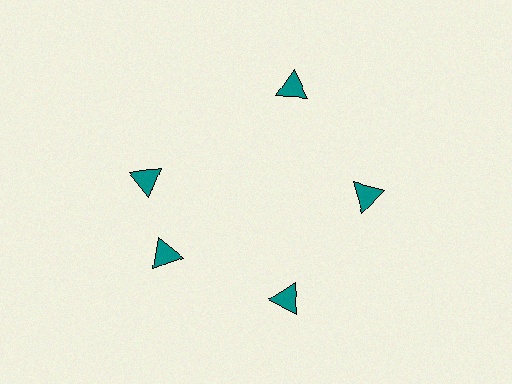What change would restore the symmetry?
The symmetry would be restored by rotating it back into even spacing with its neighbors so that all 5 triangles sit at equal angles and equal distance from the center.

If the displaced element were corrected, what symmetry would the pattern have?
It would have 5-fold rotational symmetry — the pattern would map onto itself every 72 degrees.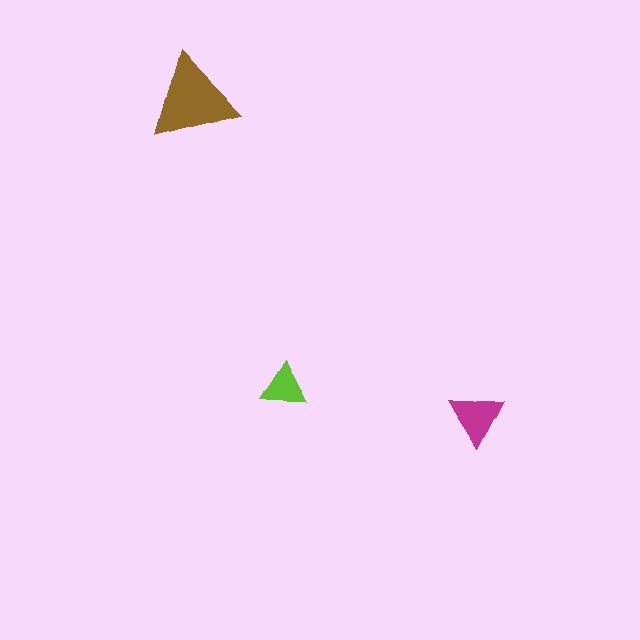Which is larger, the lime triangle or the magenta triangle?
The magenta one.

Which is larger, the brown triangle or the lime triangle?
The brown one.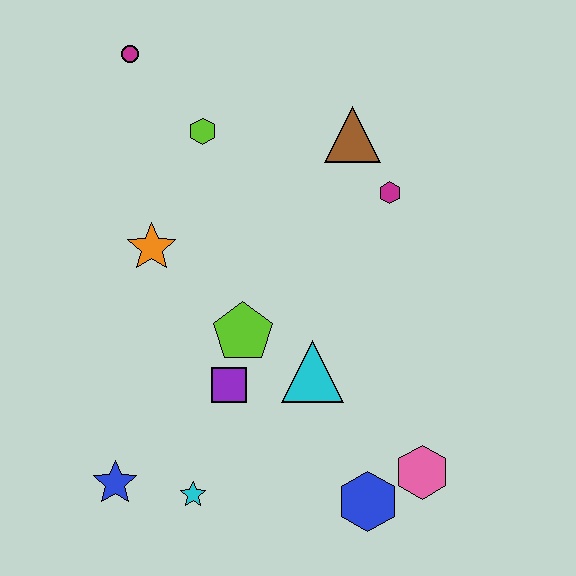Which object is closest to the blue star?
The cyan star is closest to the blue star.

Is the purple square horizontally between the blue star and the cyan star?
No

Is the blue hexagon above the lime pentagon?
No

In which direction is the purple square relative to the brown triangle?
The purple square is below the brown triangle.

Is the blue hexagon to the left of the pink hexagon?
Yes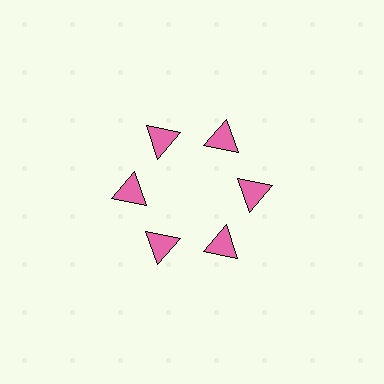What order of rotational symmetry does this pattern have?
This pattern has 6-fold rotational symmetry.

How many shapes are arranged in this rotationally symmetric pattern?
There are 6 shapes, arranged in 6 groups of 1.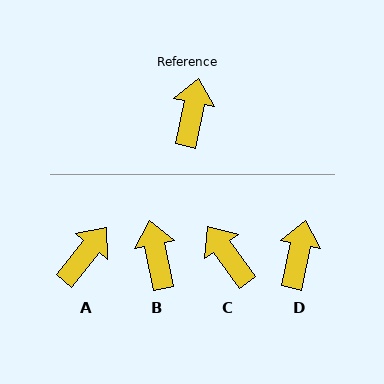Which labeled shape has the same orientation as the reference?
D.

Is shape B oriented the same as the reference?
No, it is off by about 23 degrees.